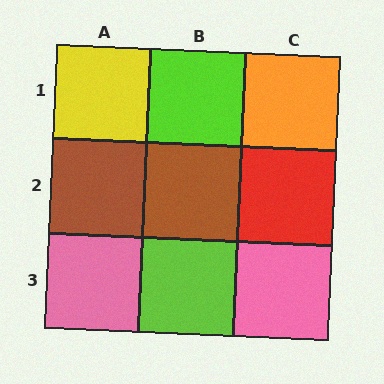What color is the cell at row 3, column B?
Lime.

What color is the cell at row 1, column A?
Yellow.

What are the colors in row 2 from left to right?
Brown, brown, red.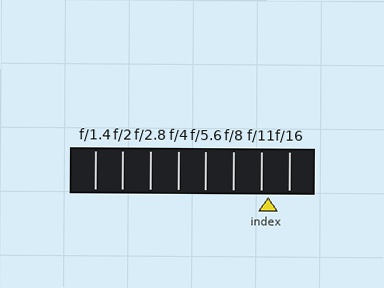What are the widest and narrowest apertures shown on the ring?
The widest aperture shown is f/1.4 and the narrowest is f/16.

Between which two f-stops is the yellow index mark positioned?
The index mark is between f/11 and f/16.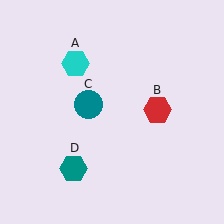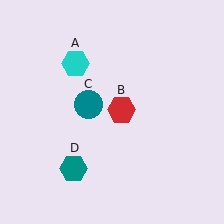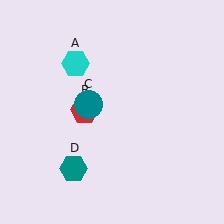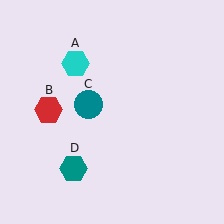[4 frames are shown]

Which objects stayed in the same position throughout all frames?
Cyan hexagon (object A) and teal circle (object C) and teal hexagon (object D) remained stationary.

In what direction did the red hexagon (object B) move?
The red hexagon (object B) moved left.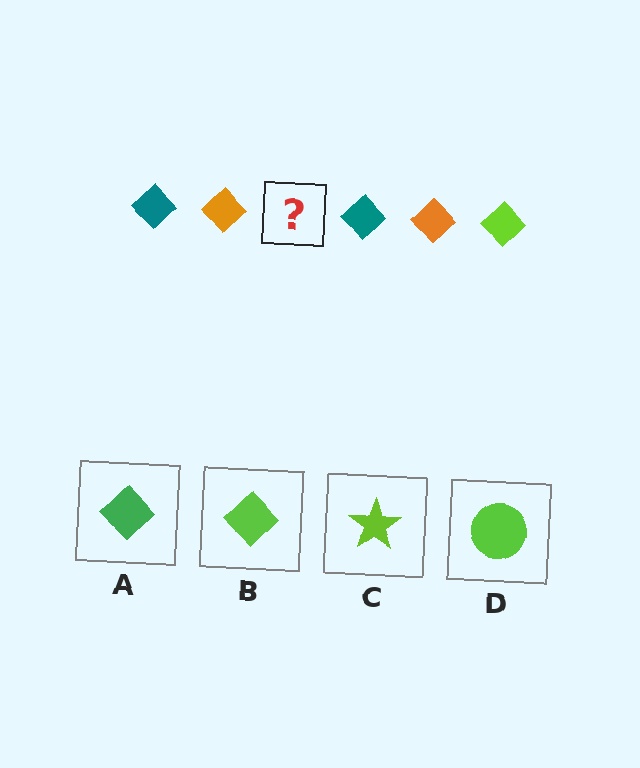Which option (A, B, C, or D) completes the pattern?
B.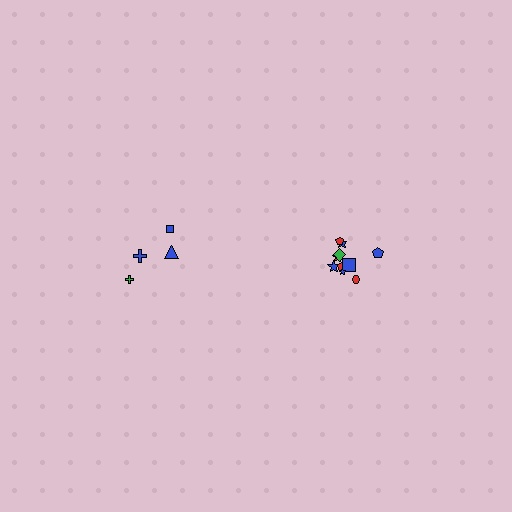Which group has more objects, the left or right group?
The right group.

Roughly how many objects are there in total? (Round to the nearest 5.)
Roughly 15 objects in total.